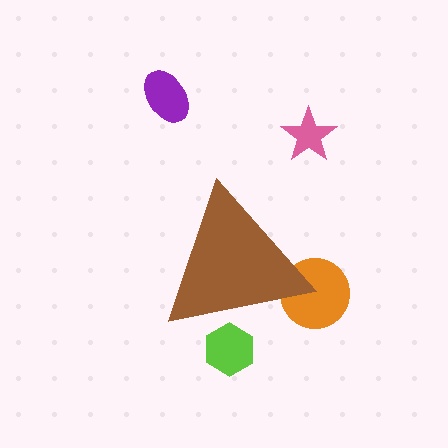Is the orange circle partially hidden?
Yes, the orange circle is partially hidden behind the brown triangle.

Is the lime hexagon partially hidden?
Yes, the lime hexagon is partially hidden behind the brown triangle.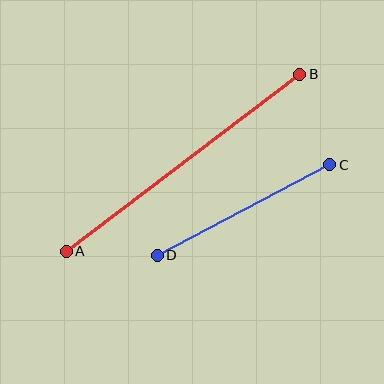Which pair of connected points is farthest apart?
Points A and B are farthest apart.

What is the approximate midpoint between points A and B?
The midpoint is at approximately (183, 163) pixels.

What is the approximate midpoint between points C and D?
The midpoint is at approximately (243, 210) pixels.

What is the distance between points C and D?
The distance is approximately 195 pixels.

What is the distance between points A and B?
The distance is approximately 293 pixels.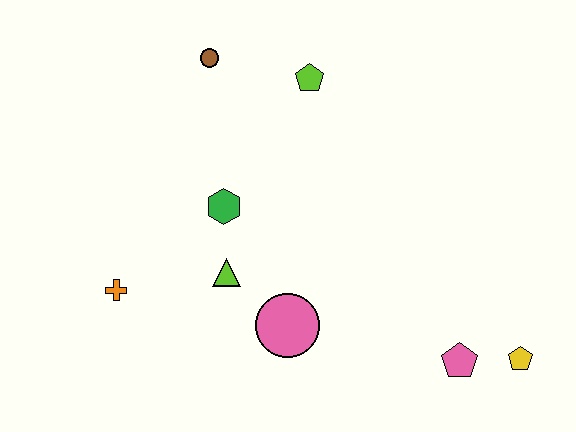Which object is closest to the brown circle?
The lime pentagon is closest to the brown circle.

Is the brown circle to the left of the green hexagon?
Yes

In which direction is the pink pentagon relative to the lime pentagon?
The pink pentagon is below the lime pentagon.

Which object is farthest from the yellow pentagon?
The brown circle is farthest from the yellow pentagon.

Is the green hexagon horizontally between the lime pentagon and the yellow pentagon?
No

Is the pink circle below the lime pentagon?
Yes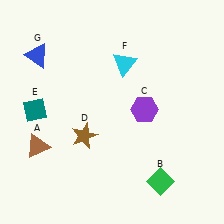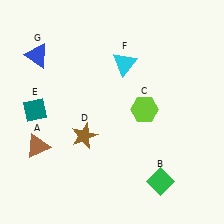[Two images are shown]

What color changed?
The hexagon (C) changed from purple in Image 1 to lime in Image 2.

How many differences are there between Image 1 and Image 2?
There is 1 difference between the two images.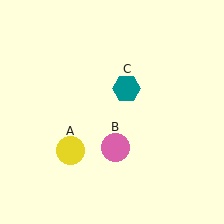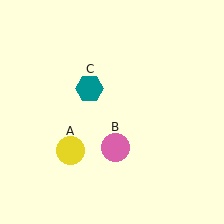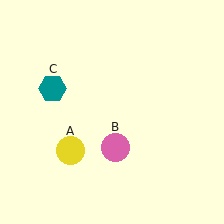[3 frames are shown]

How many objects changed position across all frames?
1 object changed position: teal hexagon (object C).